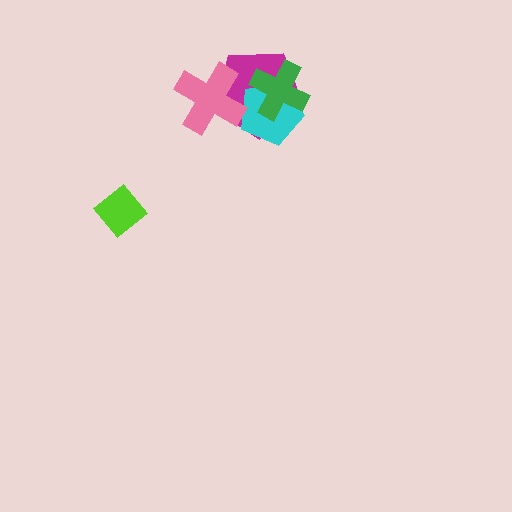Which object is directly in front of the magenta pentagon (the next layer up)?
The cyan pentagon is directly in front of the magenta pentagon.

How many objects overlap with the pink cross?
2 objects overlap with the pink cross.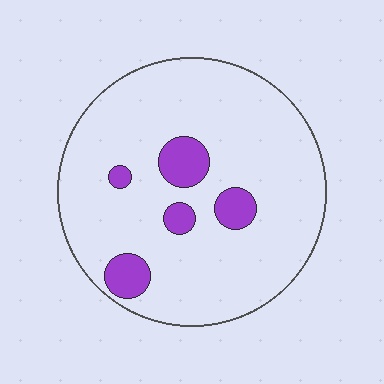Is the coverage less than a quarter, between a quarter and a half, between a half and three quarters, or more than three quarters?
Less than a quarter.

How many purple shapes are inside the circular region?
5.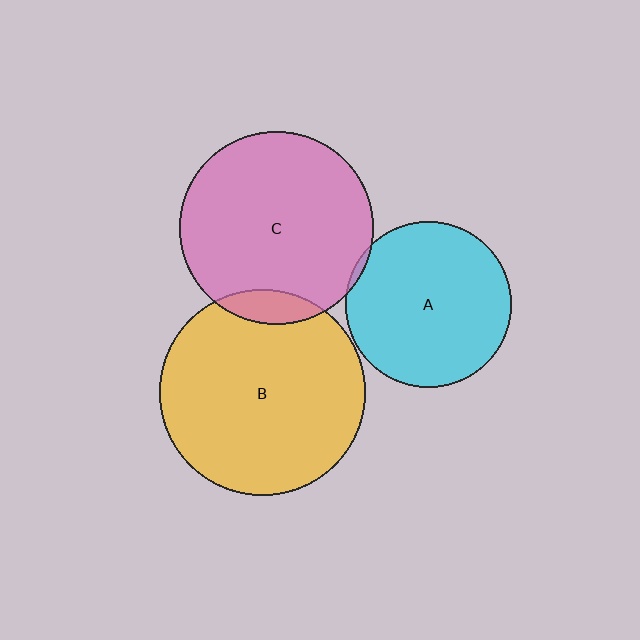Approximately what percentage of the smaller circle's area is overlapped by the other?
Approximately 10%.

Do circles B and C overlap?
Yes.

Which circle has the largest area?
Circle B (yellow).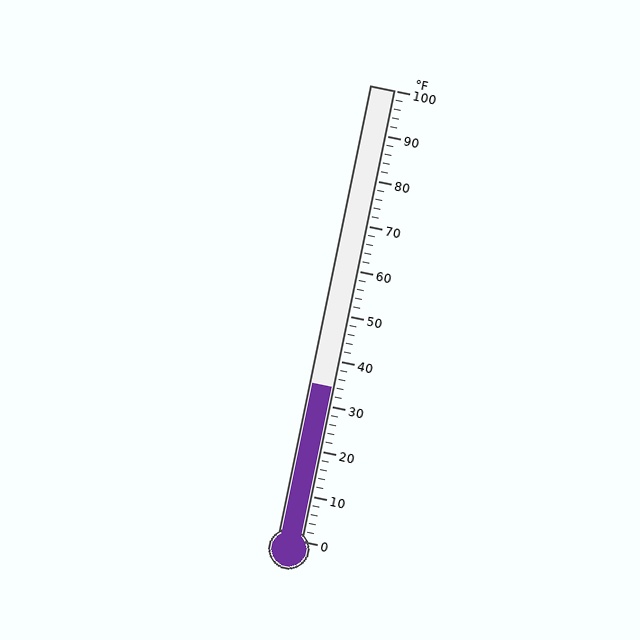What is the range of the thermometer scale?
The thermometer scale ranges from 0°F to 100°F.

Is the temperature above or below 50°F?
The temperature is below 50°F.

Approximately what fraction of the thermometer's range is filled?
The thermometer is filled to approximately 35% of its range.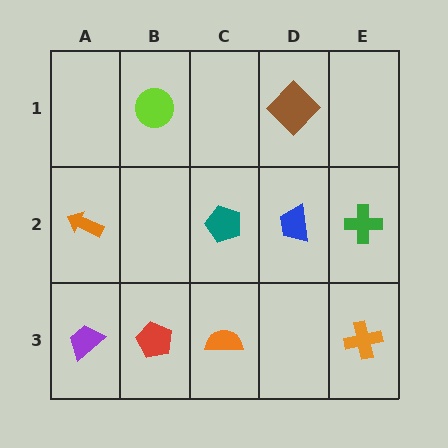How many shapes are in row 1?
2 shapes.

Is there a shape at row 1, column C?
No, that cell is empty.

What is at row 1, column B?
A lime circle.